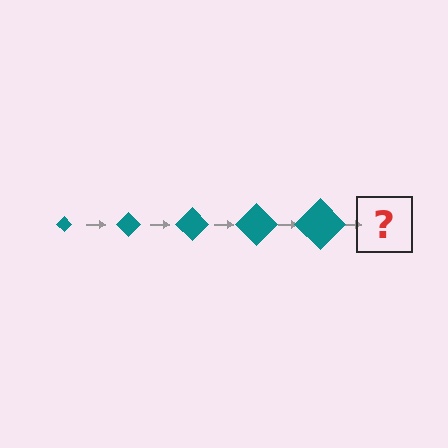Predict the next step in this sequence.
The next step is a teal diamond, larger than the previous one.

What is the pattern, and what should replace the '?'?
The pattern is that the diamond gets progressively larger each step. The '?' should be a teal diamond, larger than the previous one.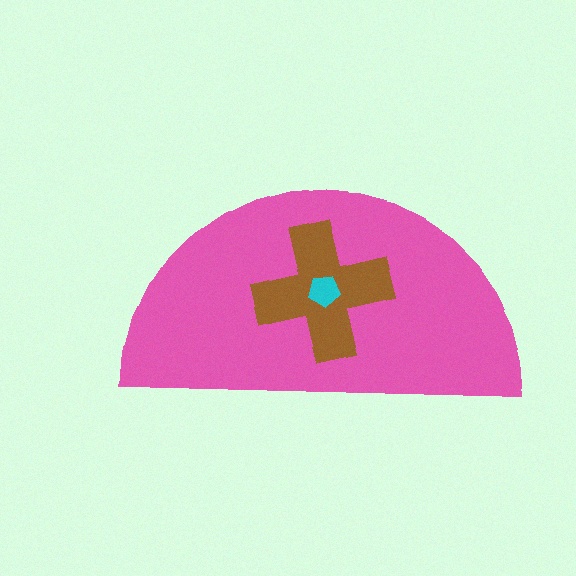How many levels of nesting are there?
3.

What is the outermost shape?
The pink semicircle.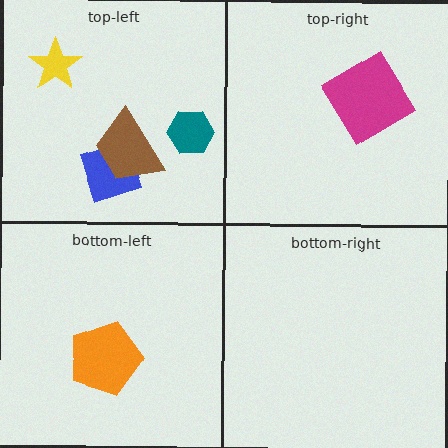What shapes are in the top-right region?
The magenta diamond.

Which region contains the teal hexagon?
The top-left region.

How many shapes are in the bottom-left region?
1.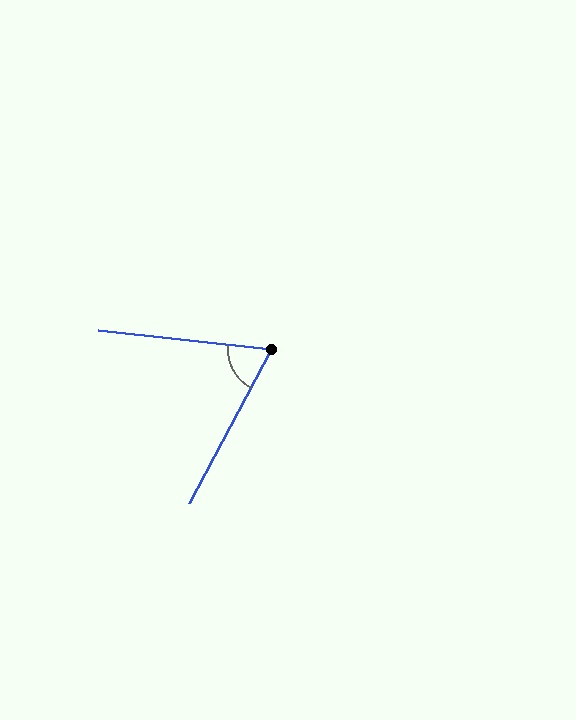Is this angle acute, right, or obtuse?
It is acute.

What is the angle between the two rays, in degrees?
Approximately 68 degrees.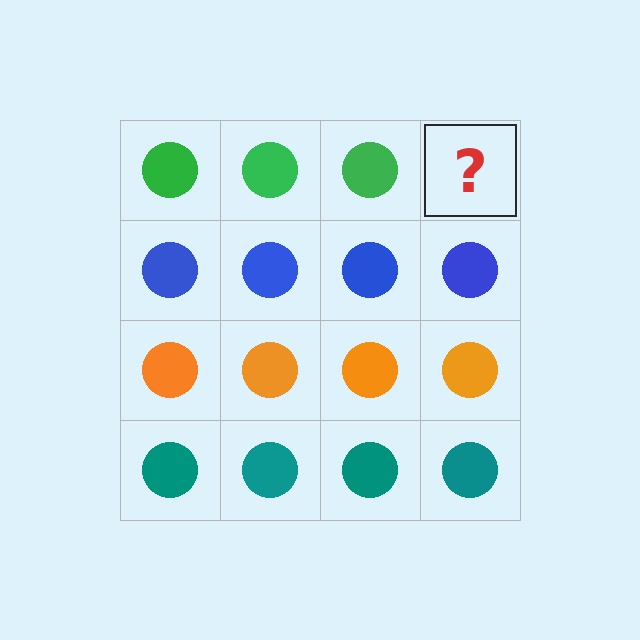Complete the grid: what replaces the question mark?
The question mark should be replaced with a green circle.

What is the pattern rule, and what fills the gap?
The rule is that each row has a consistent color. The gap should be filled with a green circle.